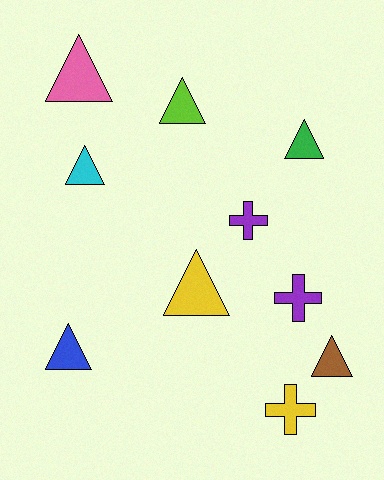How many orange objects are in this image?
There are no orange objects.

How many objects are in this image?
There are 10 objects.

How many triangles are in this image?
There are 7 triangles.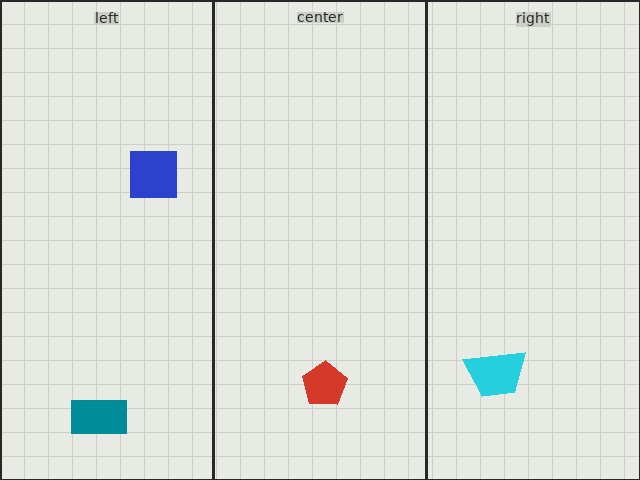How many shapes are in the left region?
2.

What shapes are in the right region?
The cyan trapezoid.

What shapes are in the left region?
The teal rectangle, the blue square.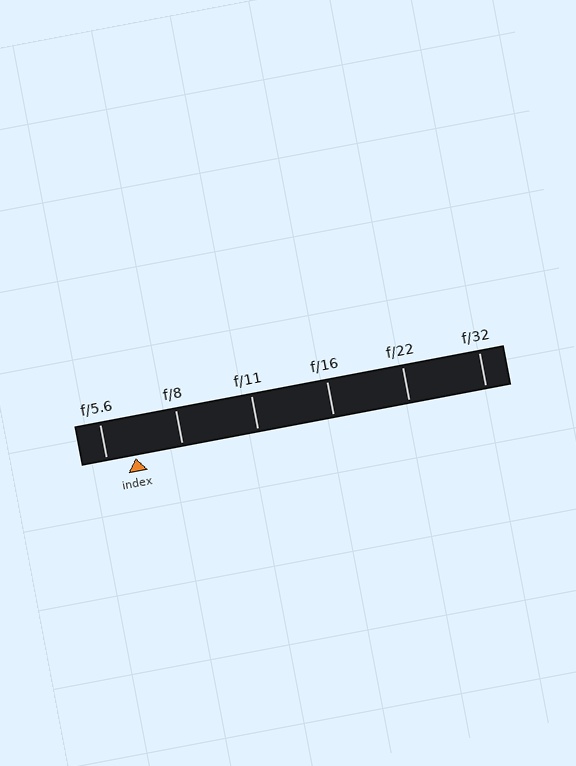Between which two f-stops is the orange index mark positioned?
The index mark is between f/5.6 and f/8.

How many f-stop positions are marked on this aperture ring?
There are 6 f-stop positions marked.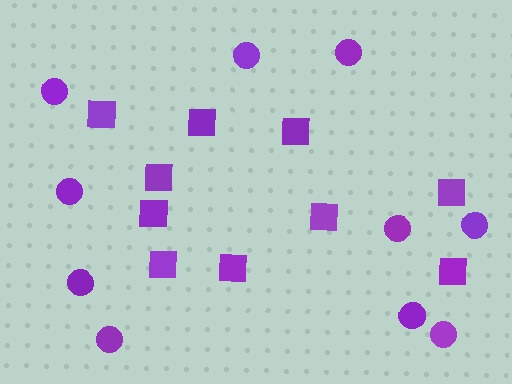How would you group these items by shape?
There are 2 groups: one group of circles (10) and one group of squares (10).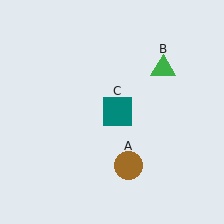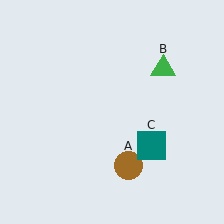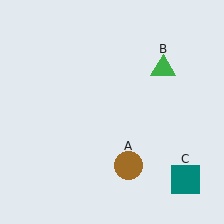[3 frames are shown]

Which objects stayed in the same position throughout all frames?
Brown circle (object A) and green triangle (object B) remained stationary.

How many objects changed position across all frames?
1 object changed position: teal square (object C).